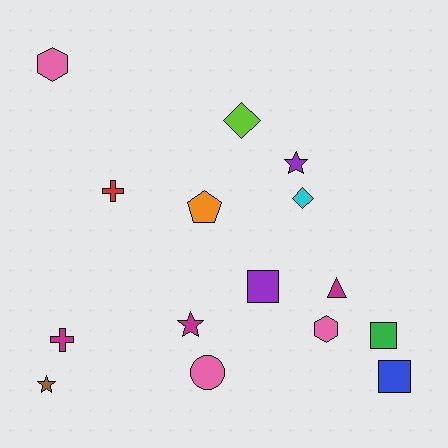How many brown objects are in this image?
There is 1 brown object.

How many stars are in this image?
There are 3 stars.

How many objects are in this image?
There are 15 objects.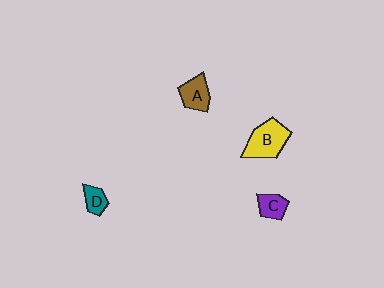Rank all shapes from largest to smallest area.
From largest to smallest: B (yellow), A (brown), C (purple), D (teal).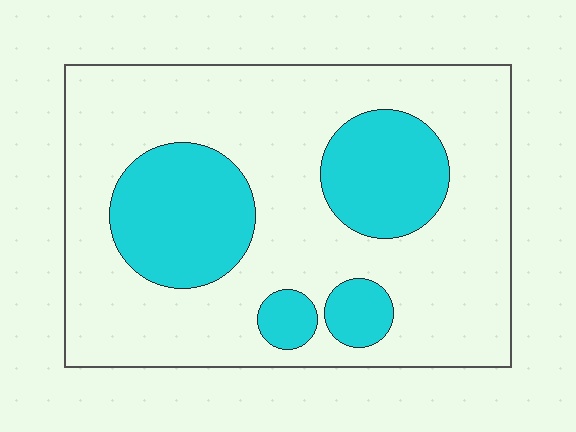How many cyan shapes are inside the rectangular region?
4.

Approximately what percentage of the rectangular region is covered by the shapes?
Approximately 25%.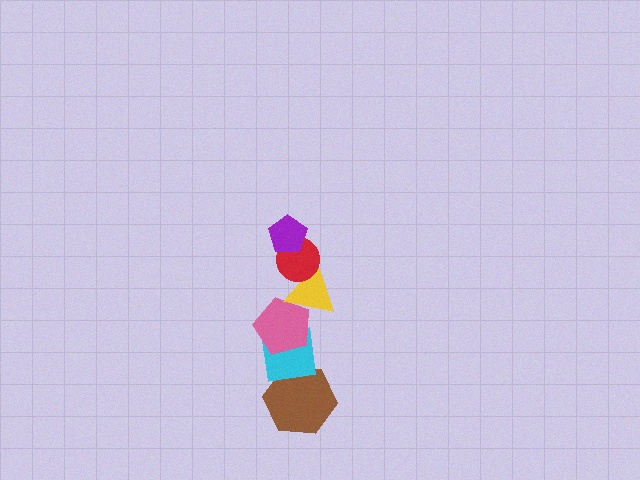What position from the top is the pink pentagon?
The pink pentagon is 4th from the top.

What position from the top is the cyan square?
The cyan square is 5th from the top.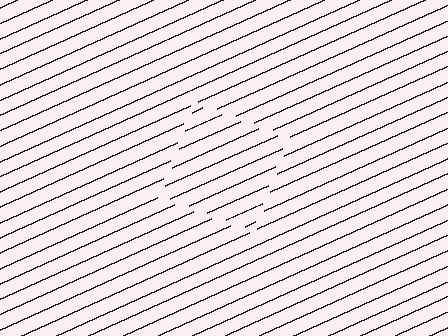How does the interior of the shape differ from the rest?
The interior of the shape contains the same grating, shifted by half a period — the contour is defined by the phase discontinuity where line-ends from the inner and outer gratings abut.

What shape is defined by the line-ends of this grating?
An illusory square. The interior of the shape contains the same grating, shifted by half a period — the contour is defined by the phase discontinuity where line-ends from the inner and outer gratings abut.